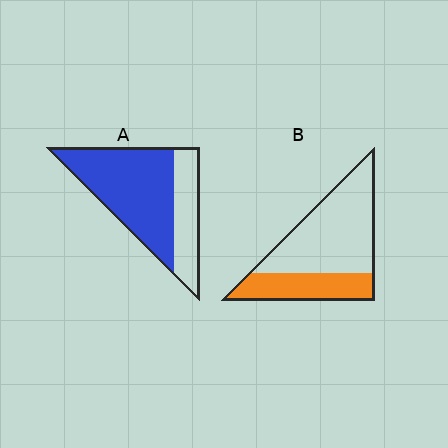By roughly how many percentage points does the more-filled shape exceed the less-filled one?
By roughly 35 percentage points (A over B).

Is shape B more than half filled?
No.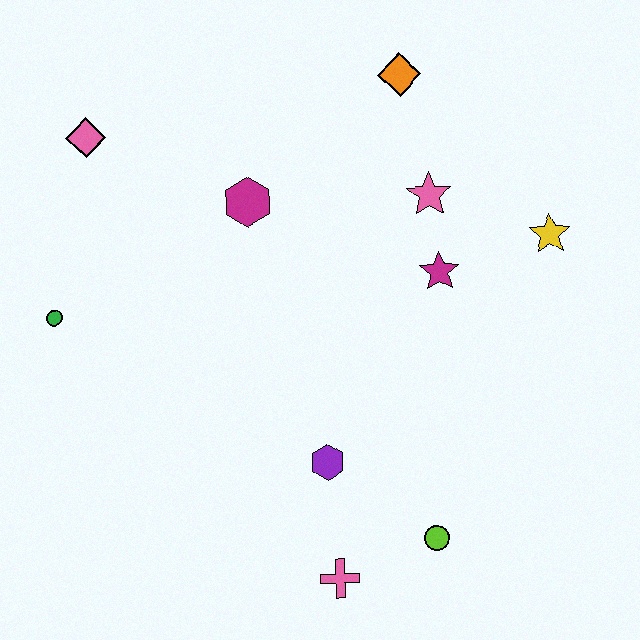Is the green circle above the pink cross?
Yes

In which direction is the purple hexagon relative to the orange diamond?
The purple hexagon is below the orange diamond.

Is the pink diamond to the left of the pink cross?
Yes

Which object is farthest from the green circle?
The yellow star is farthest from the green circle.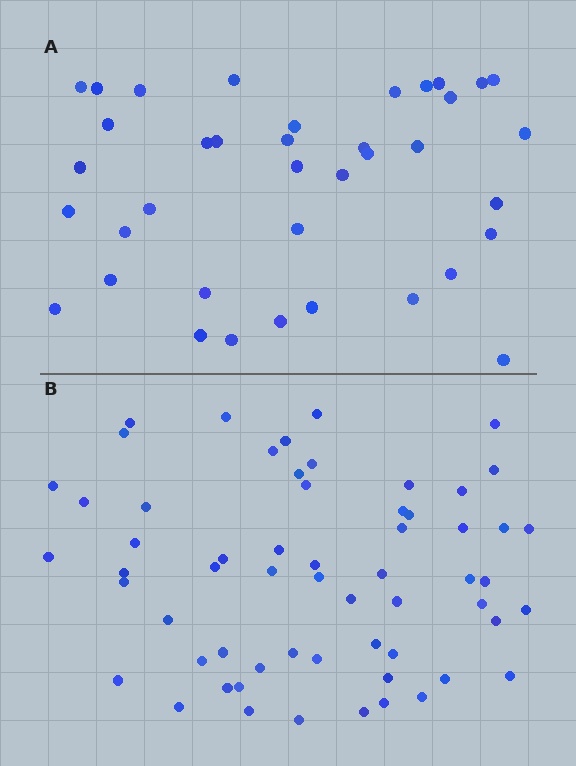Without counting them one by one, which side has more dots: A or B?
Region B (the bottom region) has more dots.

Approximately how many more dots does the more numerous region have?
Region B has approximately 20 more dots than region A.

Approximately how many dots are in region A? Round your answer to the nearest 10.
About 40 dots. (The exact count is 38, which rounds to 40.)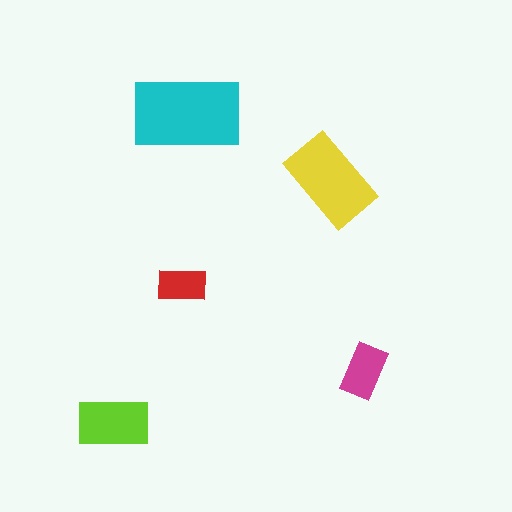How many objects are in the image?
There are 5 objects in the image.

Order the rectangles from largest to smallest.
the cyan one, the yellow one, the lime one, the magenta one, the red one.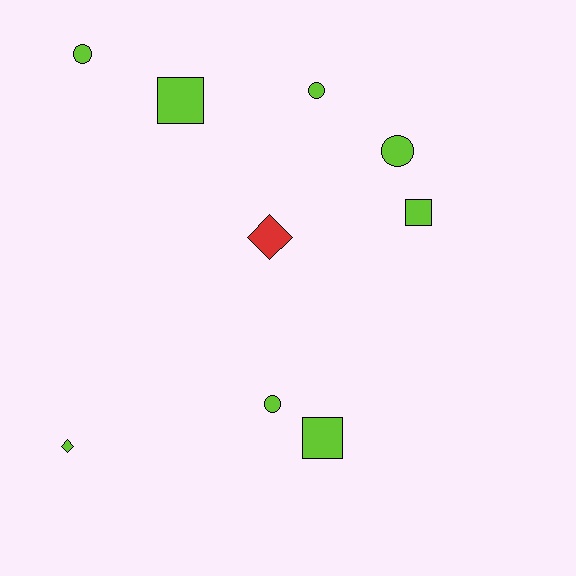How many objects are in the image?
There are 9 objects.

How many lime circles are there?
There are 4 lime circles.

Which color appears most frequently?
Lime, with 8 objects.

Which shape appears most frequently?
Circle, with 4 objects.